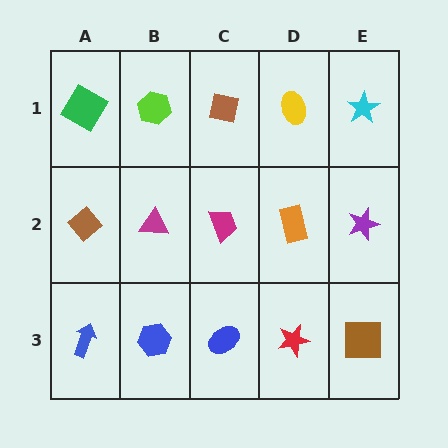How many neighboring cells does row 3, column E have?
2.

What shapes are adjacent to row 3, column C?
A magenta trapezoid (row 2, column C), a blue hexagon (row 3, column B), a red star (row 3, column D).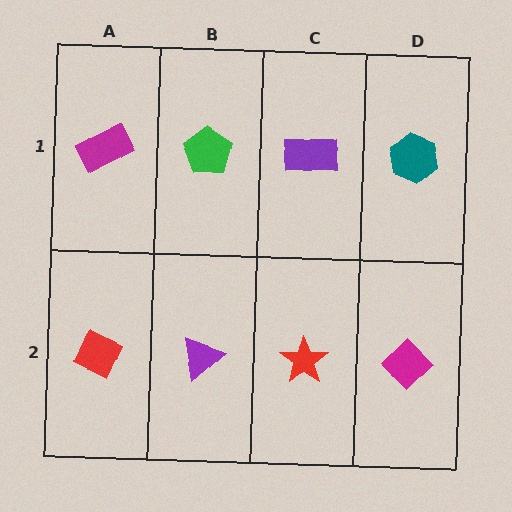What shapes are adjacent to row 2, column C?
A purple rectangle (row 1, column C), a purple triangle (row 2, column B), a magenta diamond (row 2, column D).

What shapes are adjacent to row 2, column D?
A teal hexagon (row 1, column D), a red star (row 2, column C).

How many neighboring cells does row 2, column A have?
2.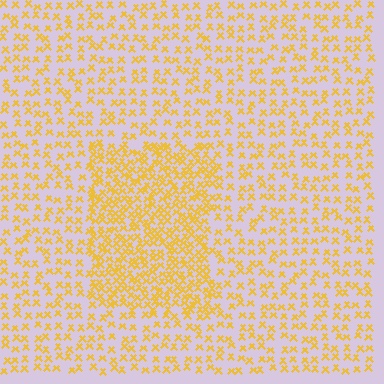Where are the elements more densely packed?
The elements are more densely packed inside the rectangle boundary.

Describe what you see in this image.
The image contains small yellow elements arranged at two different densities. A rectangle-shaped region is visible where the elements are more densely packed than the surrounding area.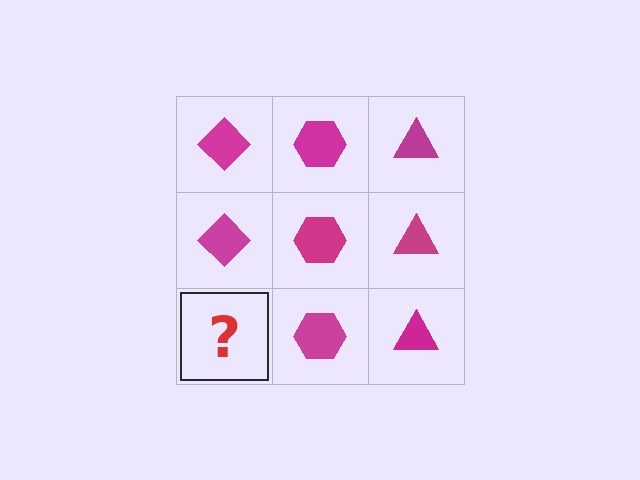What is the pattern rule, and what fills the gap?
The rule is that each column has a consistent shape. The gap should be filled with a magenta diamond.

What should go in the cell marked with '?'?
The missing cell should contain a magenta diamond.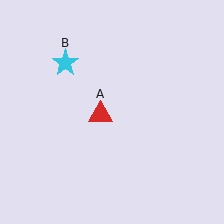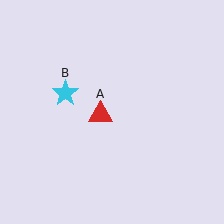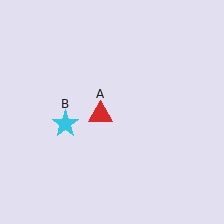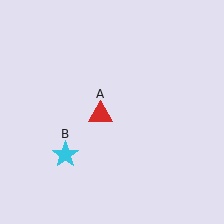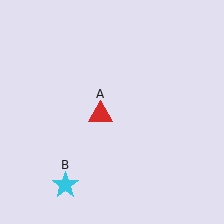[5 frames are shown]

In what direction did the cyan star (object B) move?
The cyan star (object B) moved down.